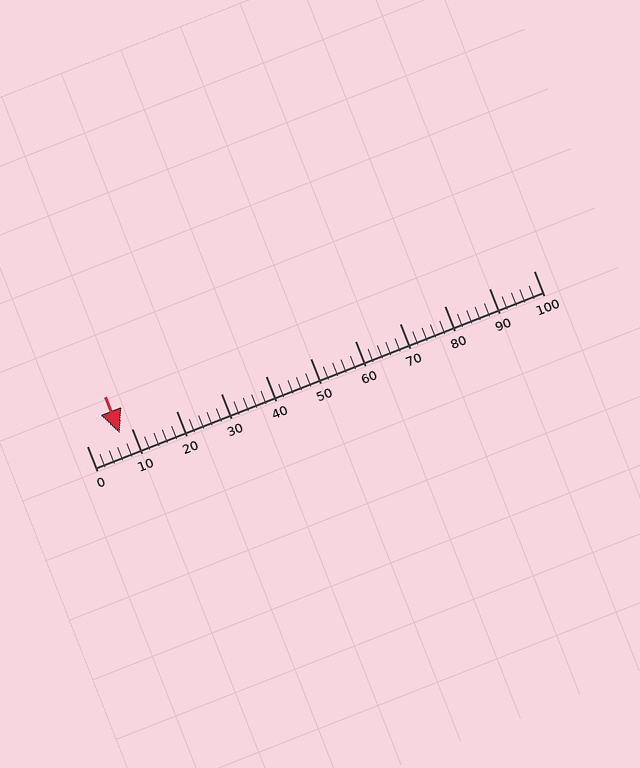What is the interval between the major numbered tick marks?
The major tick marks are spaced 10 units apart.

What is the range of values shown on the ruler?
The ruler shows values from 0 to 100.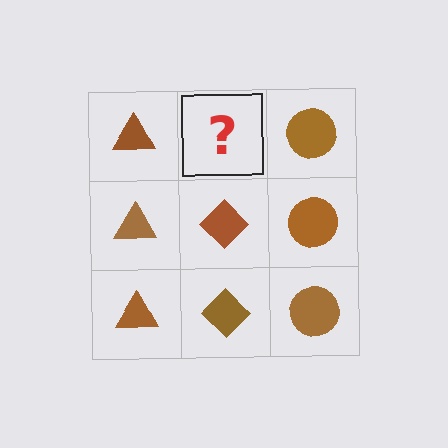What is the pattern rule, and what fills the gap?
The rule is that each column has a consistent shape. The gap should be filled with a brown diamond.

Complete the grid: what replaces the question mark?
The question mark should be replaced with a brown diamond.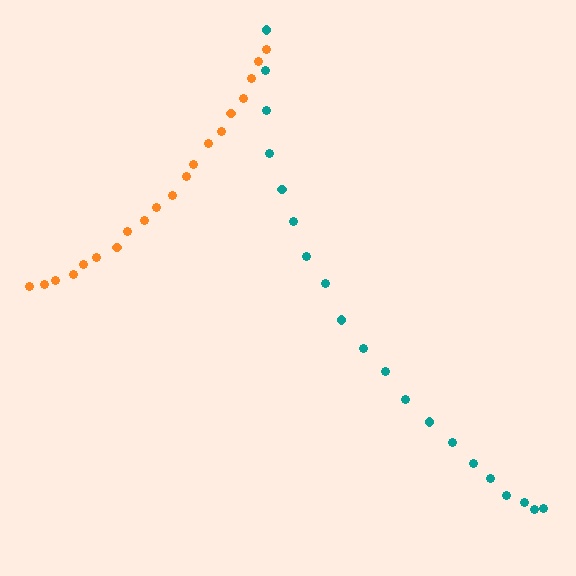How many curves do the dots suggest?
There are 2 distinct paths.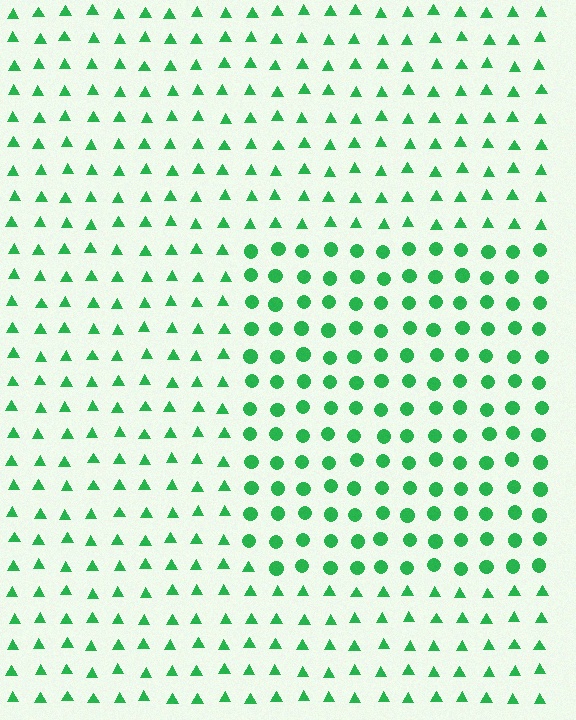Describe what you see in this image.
The image is filled with small green elements arranged in a uniform grid. A rectangle-shaped region contains circles, while the surrounding area contains triangles. The boundary is defined purely by the change in element shape.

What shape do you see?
I see a rectangle.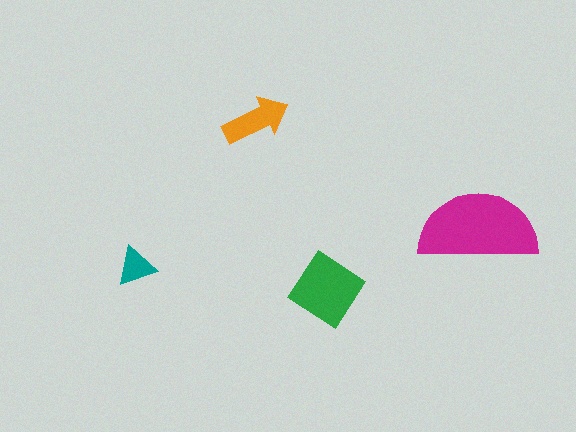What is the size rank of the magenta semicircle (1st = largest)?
1st.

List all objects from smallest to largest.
The teal triangle, the orange arrow, the green diamond, the magenta semicircle.